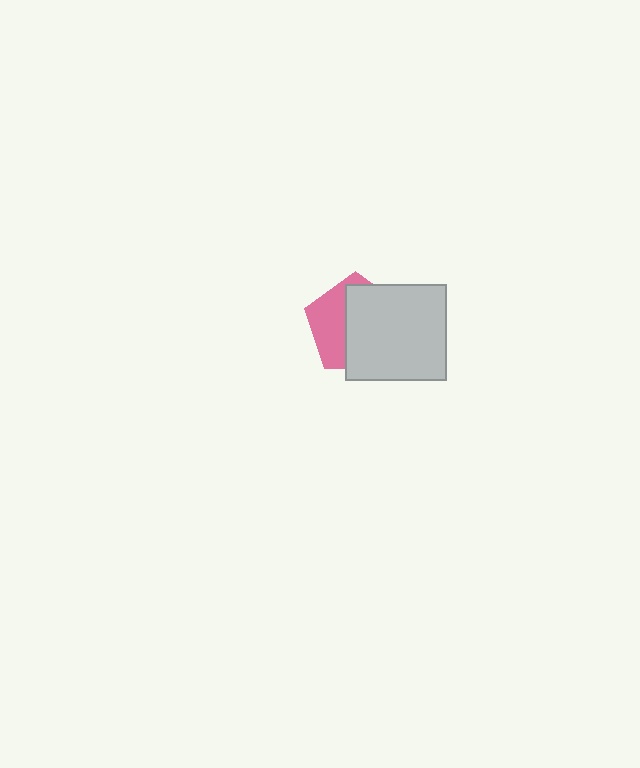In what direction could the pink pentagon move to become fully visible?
The pink pentagon could move left. That would shift it out from behind the light gray rectangle entirely.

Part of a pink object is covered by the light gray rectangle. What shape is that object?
It is a pentagon.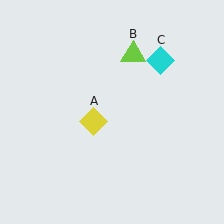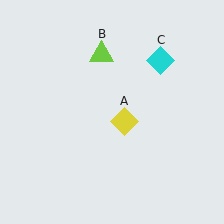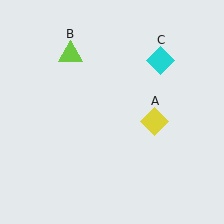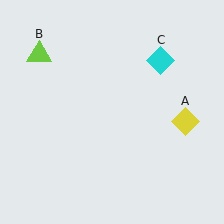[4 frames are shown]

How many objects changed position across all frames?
2 objects changed position: yellow diamond (object A), lime triangle (object B).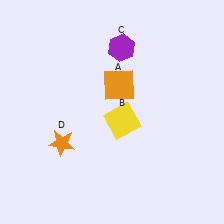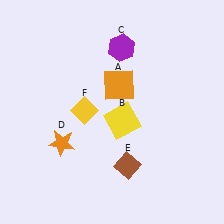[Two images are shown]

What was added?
A brown diamond (E), a yellow diamond (F) were added in Image 2.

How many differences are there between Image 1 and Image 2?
There are 2 differences between the two images.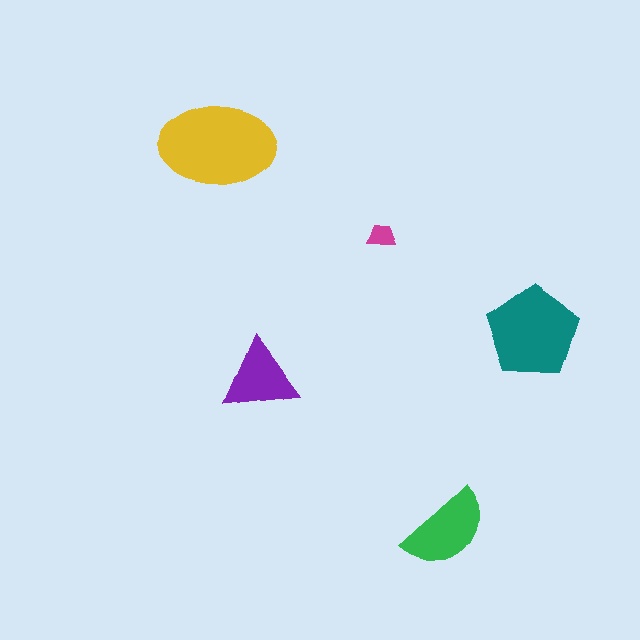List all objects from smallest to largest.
The magenta trapezoid, the purple triangle, the green semicircle, the teal pentagon, the yellow ellipse.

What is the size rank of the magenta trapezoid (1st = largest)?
5th.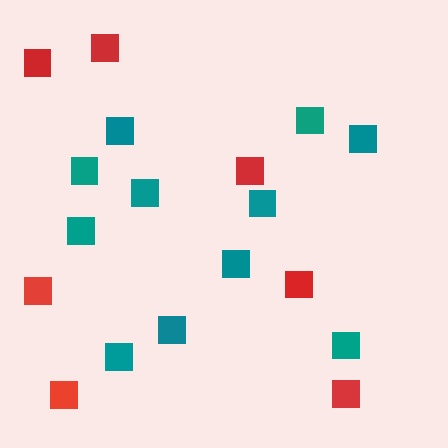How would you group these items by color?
There are 2 groups: one group of teal squares (11) and one group of red squares (7).